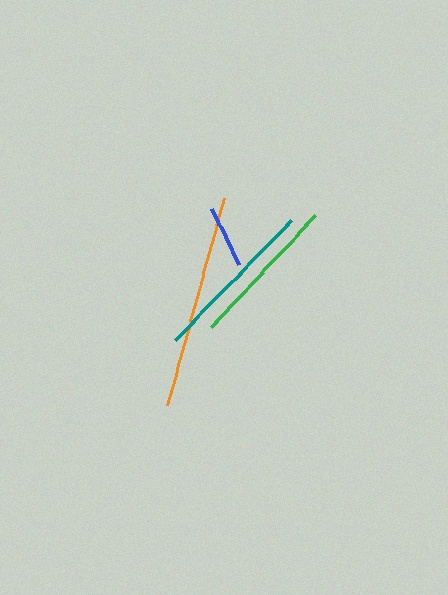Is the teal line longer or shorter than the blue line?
The teal line is longer than the blue line.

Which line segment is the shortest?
The blue line is the shortest at approximately 62 pixels.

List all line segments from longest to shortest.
From longest to shortest: orange, teal, green, blue.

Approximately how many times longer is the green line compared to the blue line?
The green line is approximately 2.5 times the length of the blue line.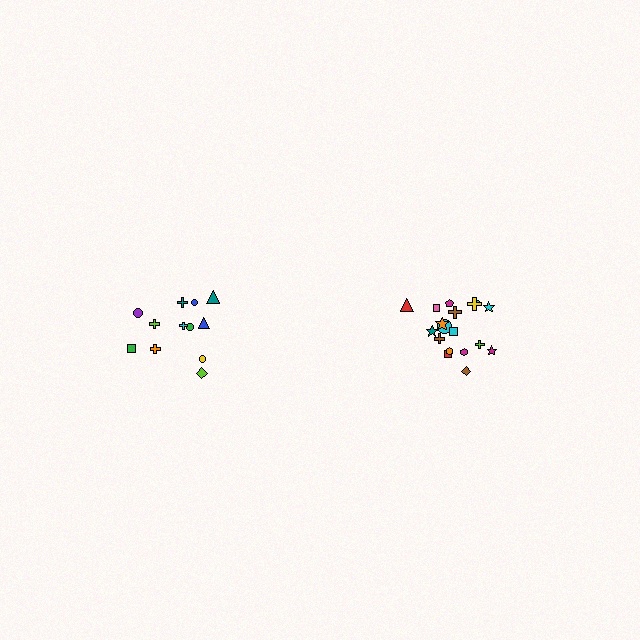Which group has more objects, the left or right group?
The right group.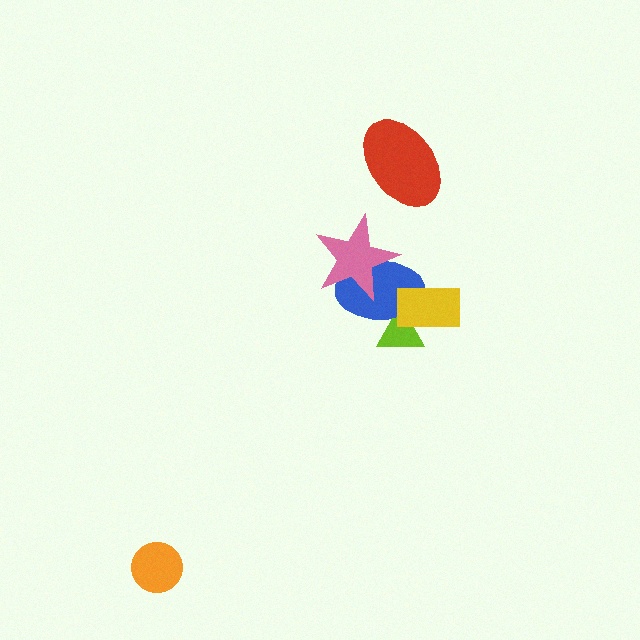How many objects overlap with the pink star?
1 object overlaps with the pink star.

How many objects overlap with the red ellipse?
0 objects overlap with the red ellipse.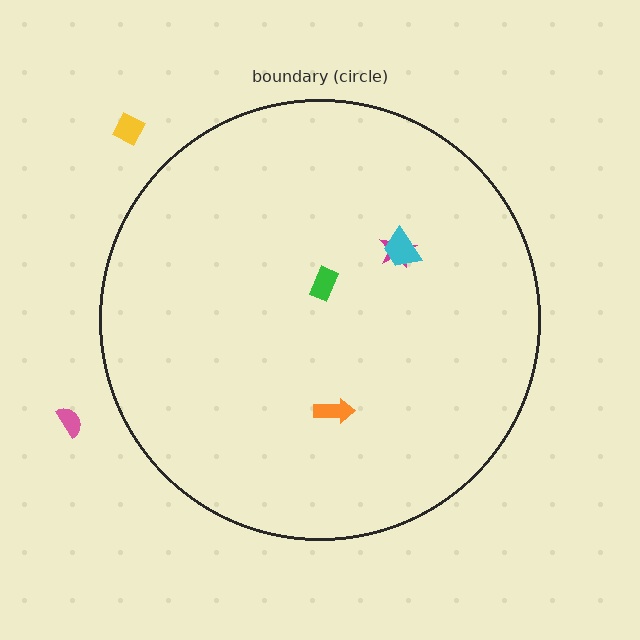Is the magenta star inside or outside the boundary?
Inside.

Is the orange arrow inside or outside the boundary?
Inside.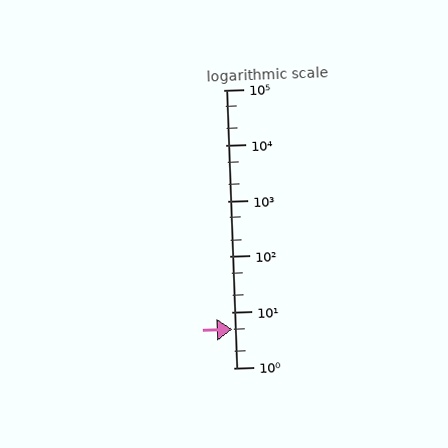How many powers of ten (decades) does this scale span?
The scale spans 5 decades, from 1 to 100000.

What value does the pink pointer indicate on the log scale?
The pointer indicates approximately 5.